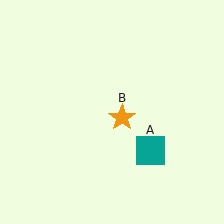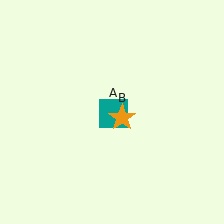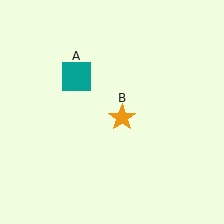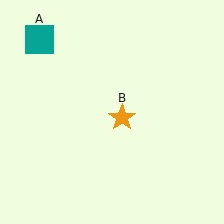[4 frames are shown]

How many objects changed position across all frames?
1 object changed position: teal square (object A).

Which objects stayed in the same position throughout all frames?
Orange star (object B) remained stationary.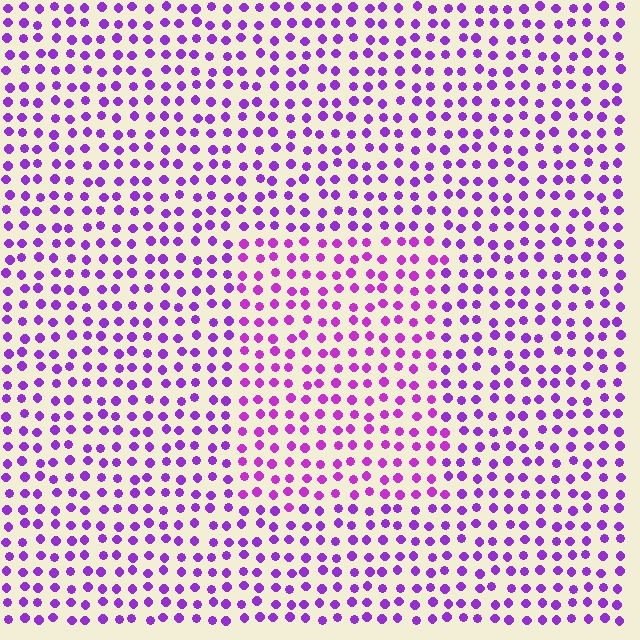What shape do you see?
I see a rectangle.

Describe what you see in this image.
The image is filled with small purple elements in a uniform arrangement. A rectangle-shaped region is visible where the elements are tinted to a slightly different hue, forming a subtle color boundary.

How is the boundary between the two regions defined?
The boundary is defined purely by a slight shift in hue (about 19 degrees). Spacing, size, and orientation are identical on both sides.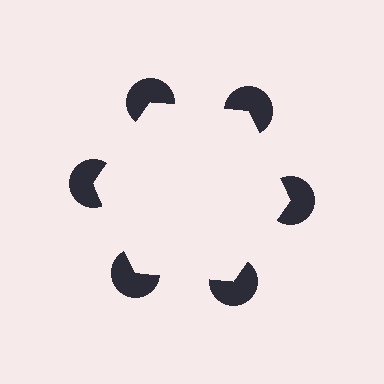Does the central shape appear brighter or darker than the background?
It typically appears slightly brighter than the background, even though no actual brightness change is drawn.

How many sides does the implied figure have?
6 sides.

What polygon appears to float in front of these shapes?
An illusory hexagon — its edges are inferred from the aligned wedge cuts in the pac-man discs, not physically drawn.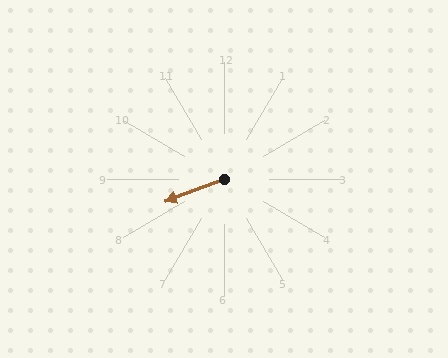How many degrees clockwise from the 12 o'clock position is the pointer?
Approximately 249 degrees.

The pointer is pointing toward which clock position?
Roughly 8 o'clock.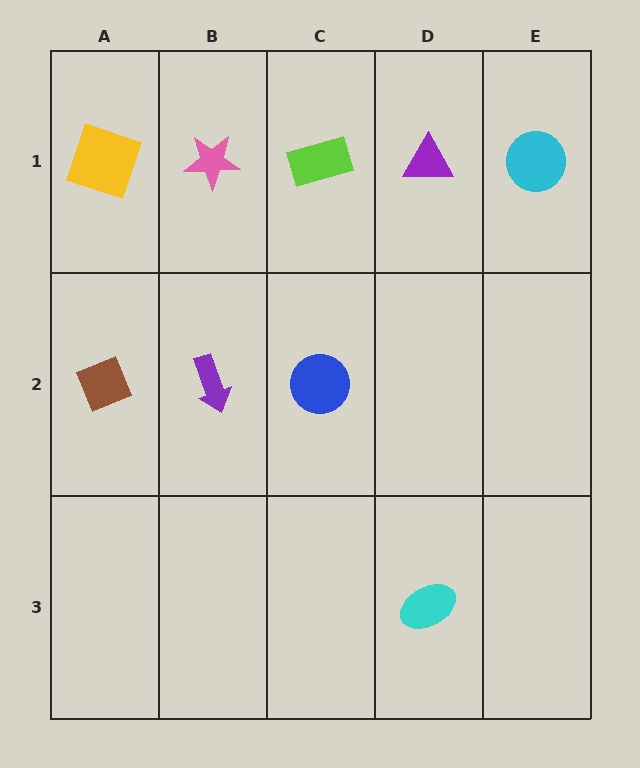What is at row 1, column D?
A purple triangle.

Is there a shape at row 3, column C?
No, that cell is empty.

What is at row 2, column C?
A blue circle.